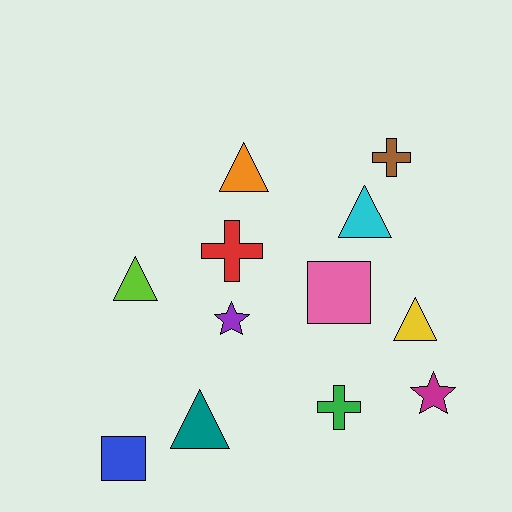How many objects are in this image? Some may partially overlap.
There are 12 objects.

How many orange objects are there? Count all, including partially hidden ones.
There is 1 orange object.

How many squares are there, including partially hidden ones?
There are 2 squares.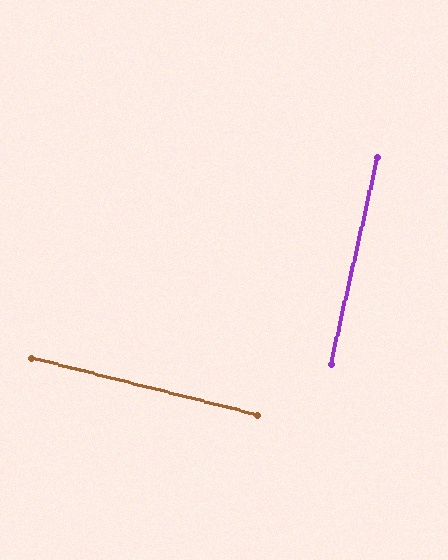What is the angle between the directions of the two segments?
Approximately 89 degrees.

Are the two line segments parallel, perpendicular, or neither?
Perpendicular — they meet at approximately 89°.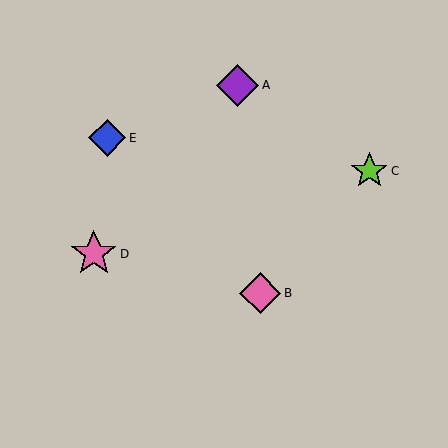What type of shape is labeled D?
Shape D is a pink star.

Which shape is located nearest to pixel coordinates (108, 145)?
The blue diamond (labeled E) at (107, 138) is nearest to that location.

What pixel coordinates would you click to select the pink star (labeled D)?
Click at (94, 254) to select the pink star D.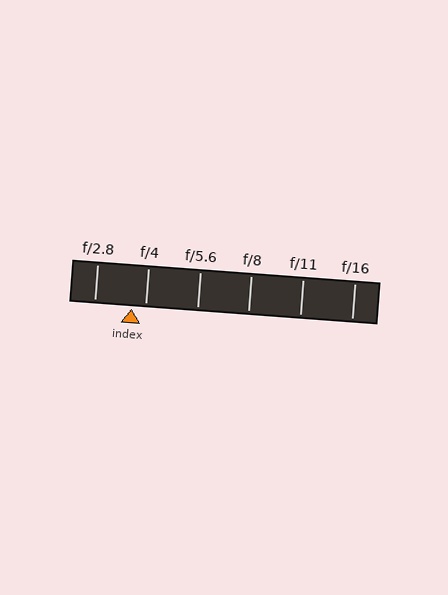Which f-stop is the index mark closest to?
The index mark is closest to f/4.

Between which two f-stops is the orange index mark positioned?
The index mark is between f/2.8 and f/4.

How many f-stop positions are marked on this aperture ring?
There are 6 f-stop positions marked.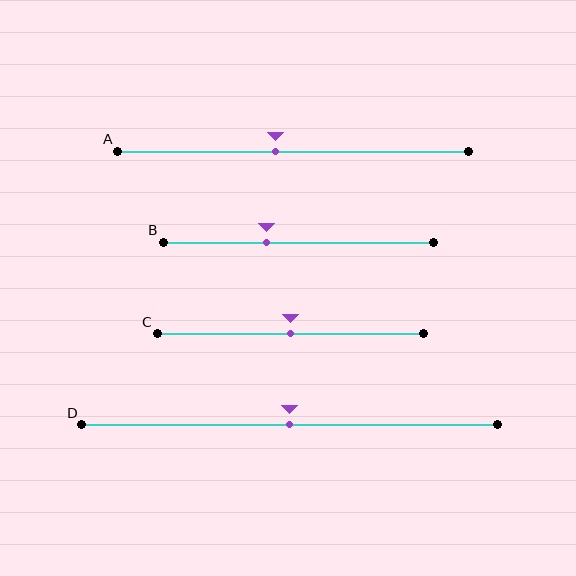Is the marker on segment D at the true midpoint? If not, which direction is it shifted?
Yes, the marker on segment D is at the true midpoint.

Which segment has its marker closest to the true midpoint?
Segment C has its marker closest to the true midpoint.